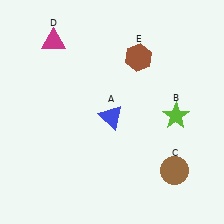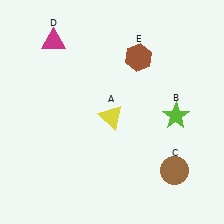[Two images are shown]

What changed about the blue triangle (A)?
In Image 1, A is blue. In Image 2, it changed to yellow.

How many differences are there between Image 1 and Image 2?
There is 1 difference between the two images.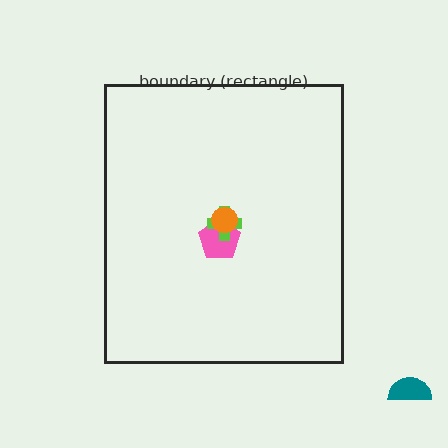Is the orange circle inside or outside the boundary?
Inside.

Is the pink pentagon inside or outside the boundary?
Inside.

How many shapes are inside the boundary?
3 inside, 1 outside.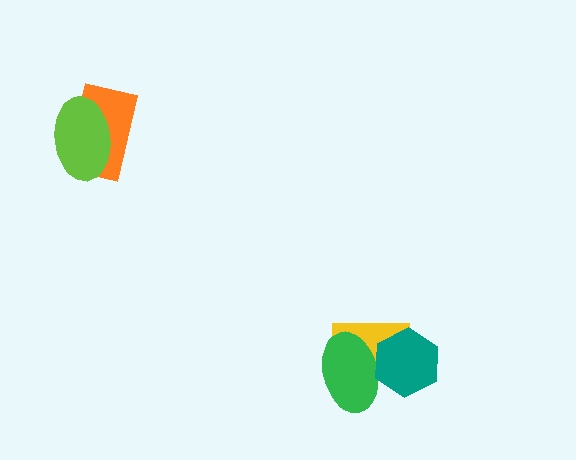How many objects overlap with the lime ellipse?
1 object overlaps with the lime ellipse.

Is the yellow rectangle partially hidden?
Yes, it is partially covered by another shape.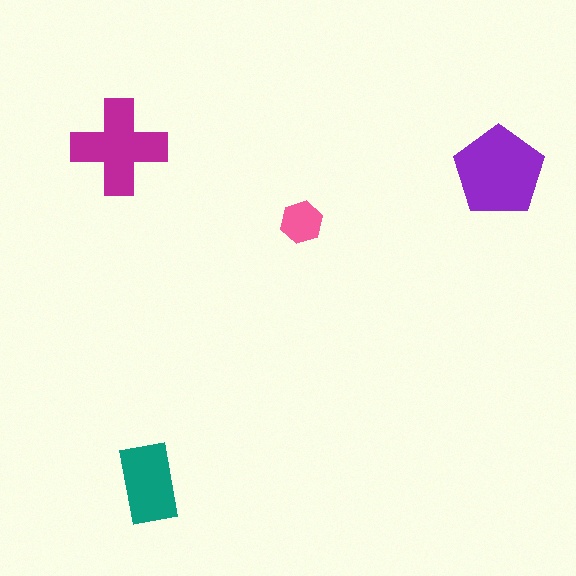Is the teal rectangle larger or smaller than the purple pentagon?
Smaller.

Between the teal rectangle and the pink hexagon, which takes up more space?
The teal rectangle.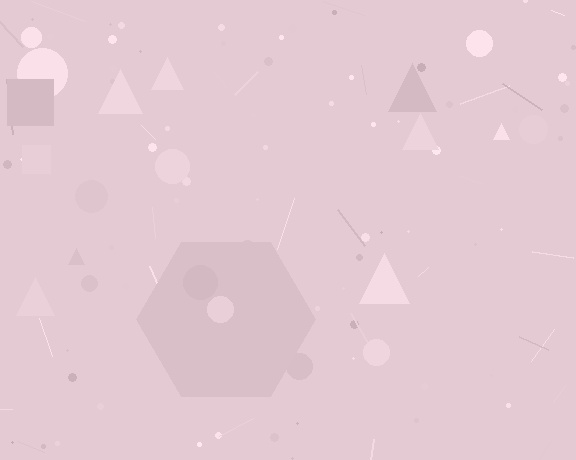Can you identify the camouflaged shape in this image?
The camouflaged shape is a hexagon.